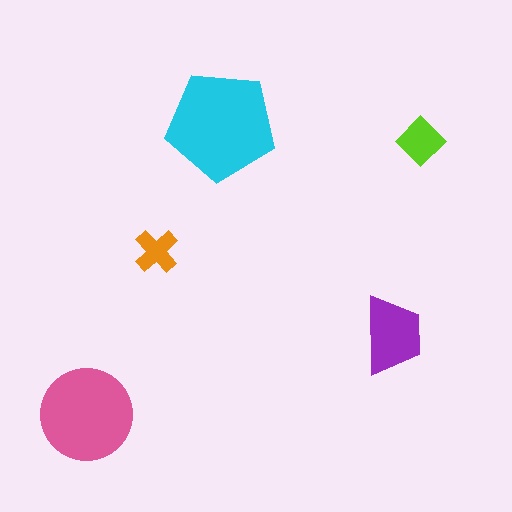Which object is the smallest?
The orange cross.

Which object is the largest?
The cyan pentagon.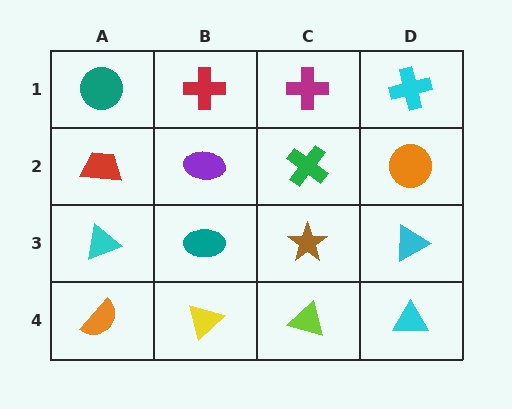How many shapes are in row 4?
4 shapes.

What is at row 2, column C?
A green cross.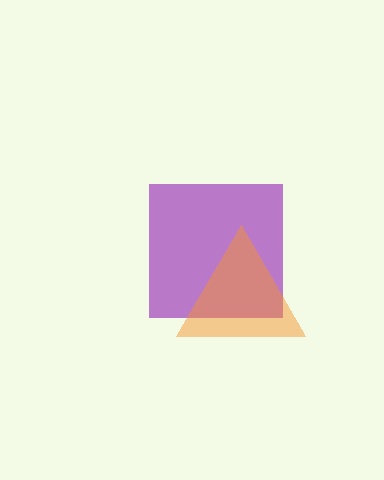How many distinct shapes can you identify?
There are 2 distinct shapes: a purple square, an orange triangle.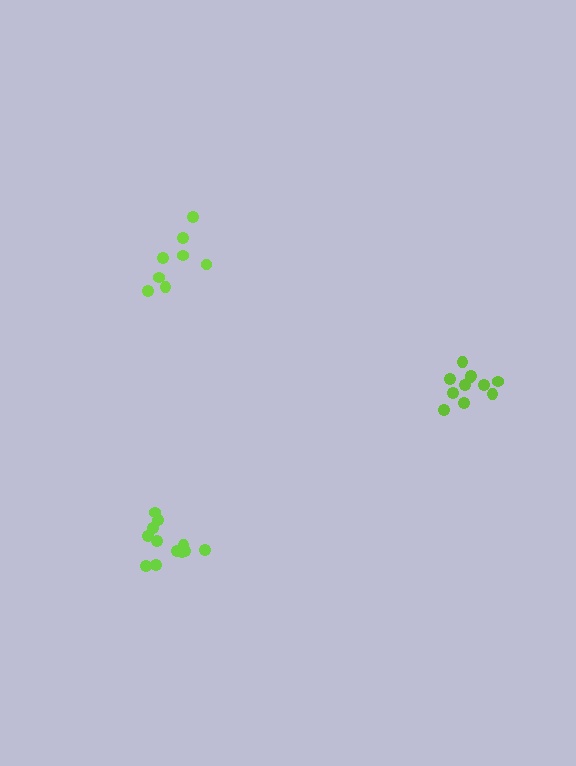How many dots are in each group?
Group 1: 8 dots, Group 2: 11 dots, Group 3: 12 dots (31 total).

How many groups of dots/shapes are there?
There are 3 groups.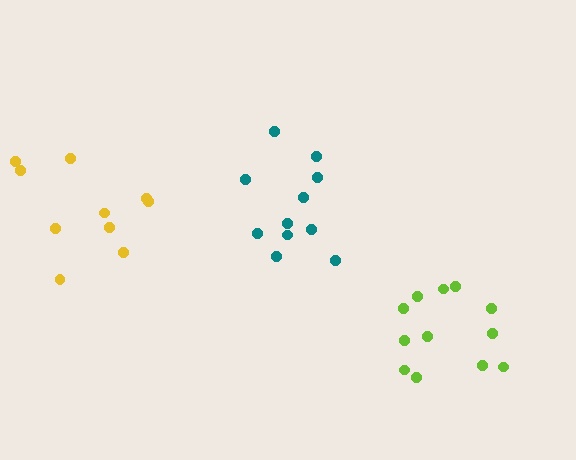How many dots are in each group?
Group 1: 12 dots, Group 2: 11 dots, Group 3: 10 dots (33 total).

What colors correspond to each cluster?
The clusters are colored: lime, teal, yellow.